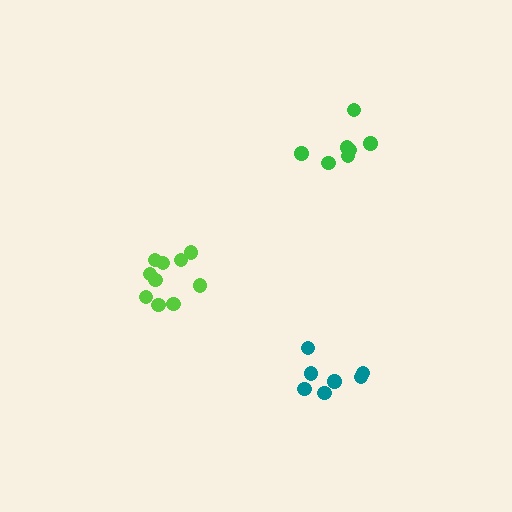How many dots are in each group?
Group 1: 7 dots, Group 2: 10 dots, Group 3: 7 dots (24 total).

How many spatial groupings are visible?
There are 3 spatial groupings.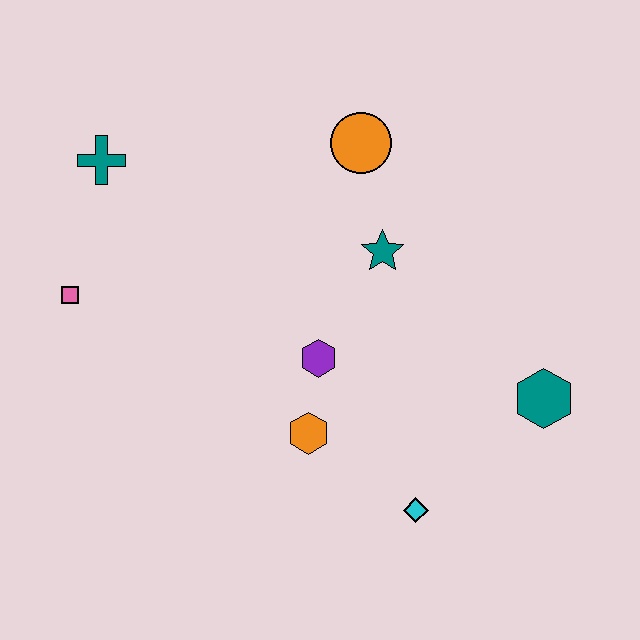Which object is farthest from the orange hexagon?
The teal cross is farthest from the orange hexagon.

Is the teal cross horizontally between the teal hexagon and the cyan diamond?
No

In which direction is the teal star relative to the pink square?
The teal star is to the right of the pink square.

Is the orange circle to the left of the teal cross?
No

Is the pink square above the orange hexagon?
Yes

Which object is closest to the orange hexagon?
The purple hexagon is closest to the orange hexagon.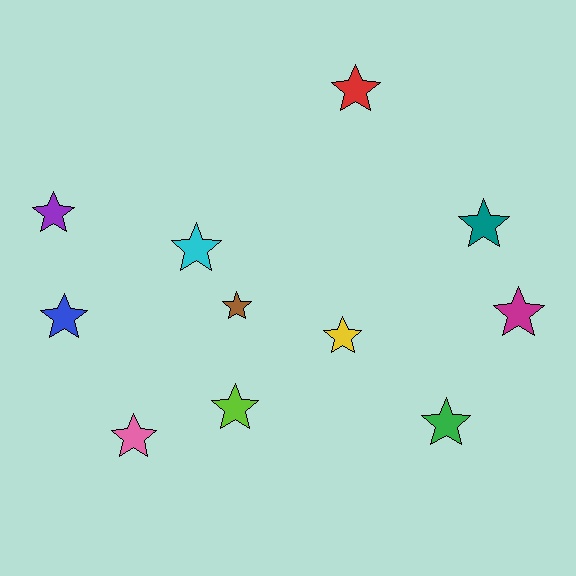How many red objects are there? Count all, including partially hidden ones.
There is 1 red object.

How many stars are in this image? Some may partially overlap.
There are 11 stars.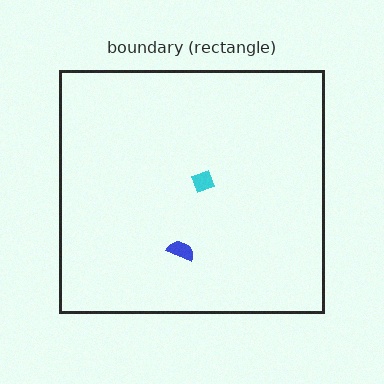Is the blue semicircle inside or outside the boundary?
Inside.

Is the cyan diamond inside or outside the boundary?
Inside.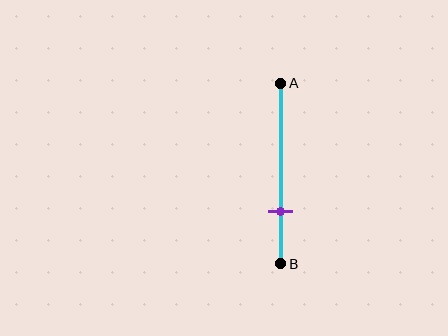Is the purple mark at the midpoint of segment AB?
No, the mark is at about 70% from A, not at the 50% midpoint.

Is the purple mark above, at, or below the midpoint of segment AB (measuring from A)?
The purple mark is below the midpoint of segment AB.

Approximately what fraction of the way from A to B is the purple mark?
The purple mark is approximately 70% of the way from A to B.